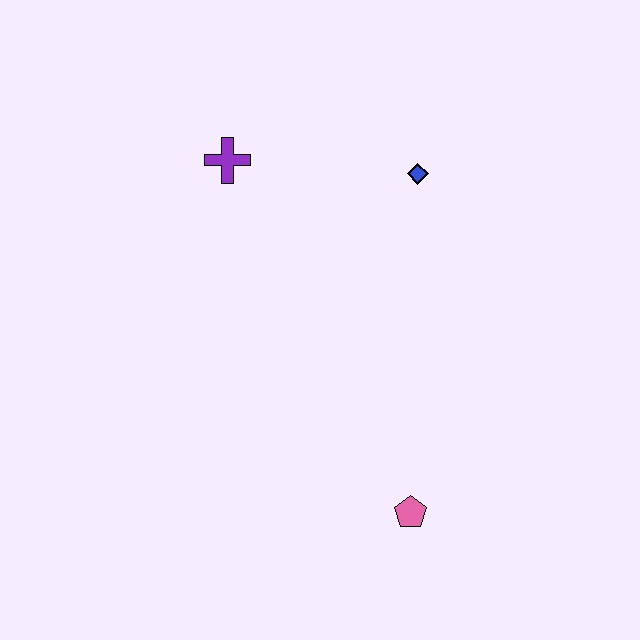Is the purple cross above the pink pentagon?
Yes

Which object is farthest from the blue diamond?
The pink pentagon is farthest from the blue diamond.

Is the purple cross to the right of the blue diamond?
No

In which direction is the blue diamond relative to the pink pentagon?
The blue diamond is above the pink pentagon.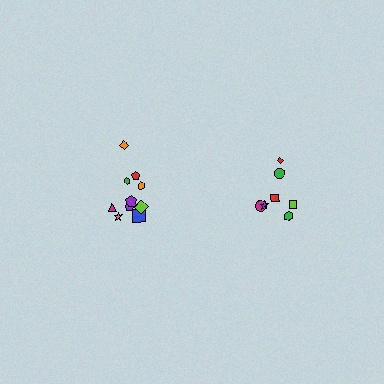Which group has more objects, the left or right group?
The left group.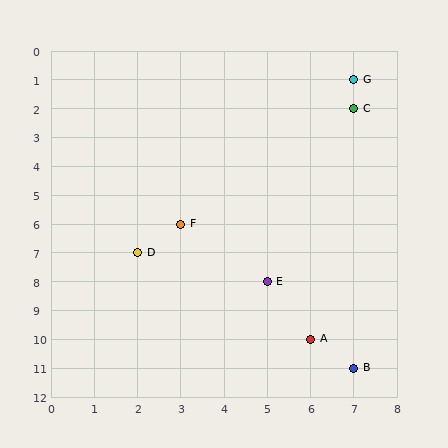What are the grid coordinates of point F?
Point F is at grid coordinates (3, 6).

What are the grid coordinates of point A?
Point A is at grid coordinates (6, 10).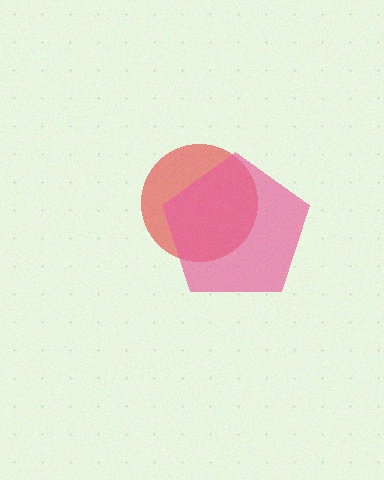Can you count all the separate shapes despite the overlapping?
Yes, there are 2 separate shapes.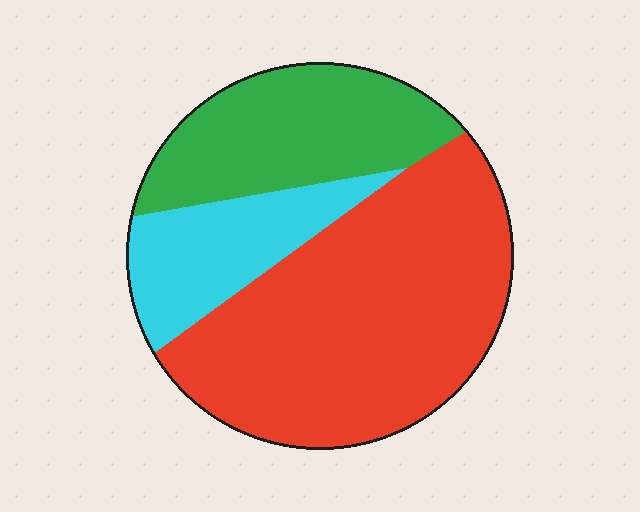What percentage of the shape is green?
Green takes up about one quarter (1/4) of the shape.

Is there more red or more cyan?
Red.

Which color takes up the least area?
Cyan, at roughly 20%.